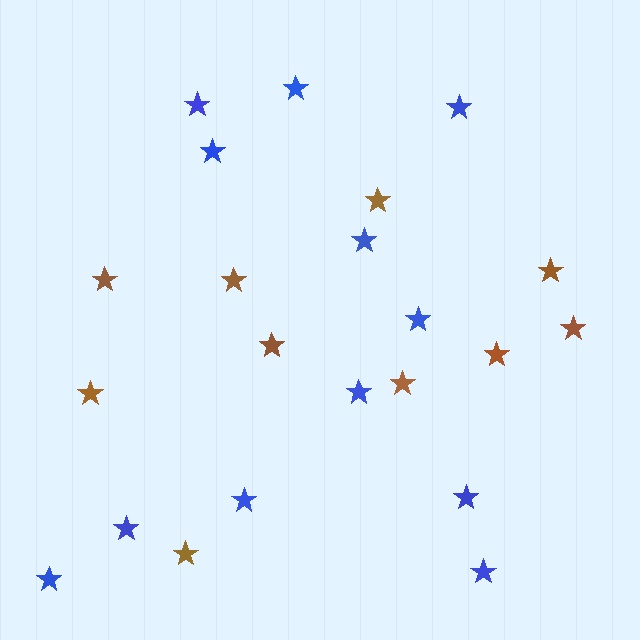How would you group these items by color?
There are 2 groups: one group of blue stars (12) and one group of brown stars (10).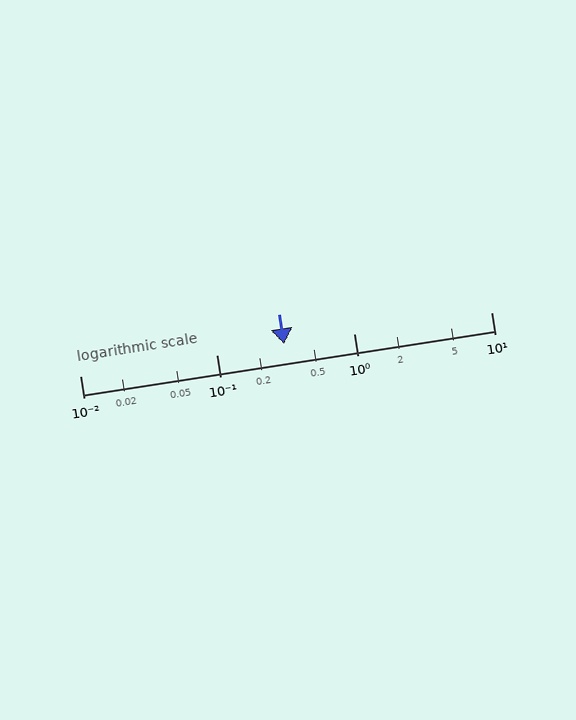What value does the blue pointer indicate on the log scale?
The pointer indicates approximately 0.31.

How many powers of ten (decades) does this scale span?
The scale spans 3 decades, from 0.01 to 10.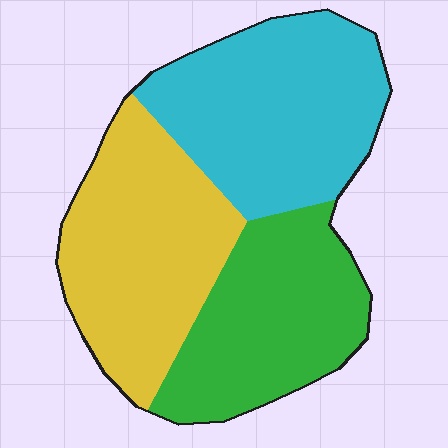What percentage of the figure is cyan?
Cyan takes up about three eighths (3/8) of the figure.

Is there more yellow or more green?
Yellow.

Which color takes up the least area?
Green, at roughly 30%.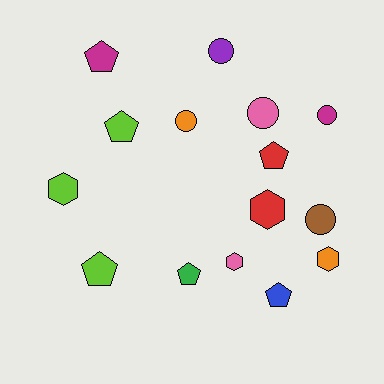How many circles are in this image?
There are 5 circles.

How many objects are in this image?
There are 15 objects.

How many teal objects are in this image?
There are no teal objects.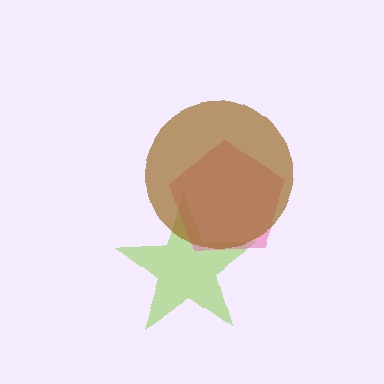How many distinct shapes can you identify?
There are 3 distinct shapes: a lime star, a pink pentagon, a brown circle.